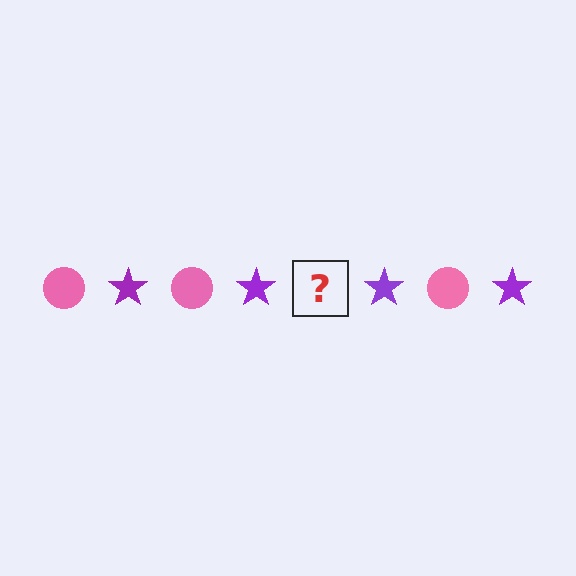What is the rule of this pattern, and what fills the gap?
The rule is that the pattern alternates between pink circle and purple star. The gap should be filled with a pink circle.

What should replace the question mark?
The question mark should be replaced with a pink circle.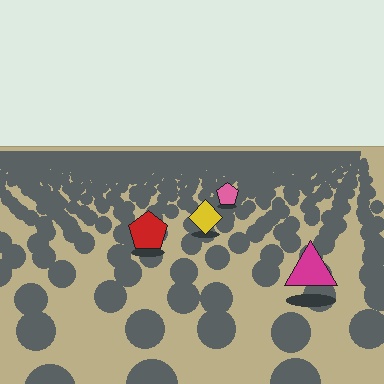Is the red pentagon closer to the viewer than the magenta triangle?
No. The magenta triangle is closer — you can tell from the texture gradient: the ground texture is coarser near it.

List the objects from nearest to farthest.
From nearest to farthest: the magenta triangle, the red pentagon, the yellow diamond, the pink pentagon.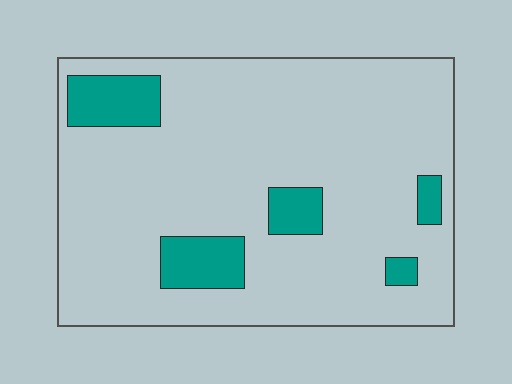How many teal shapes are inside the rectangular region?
5.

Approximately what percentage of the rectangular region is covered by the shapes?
Approximately 15%.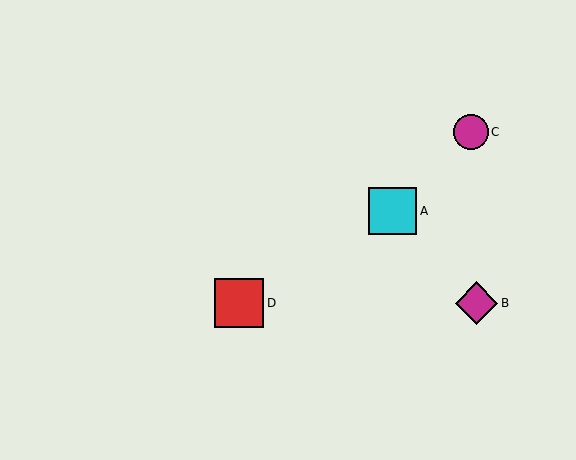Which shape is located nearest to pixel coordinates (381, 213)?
The cyan square (labeled A) at (393, 211) is nearest to that location.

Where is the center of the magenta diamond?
The center of the magenta diamond is at (476, 303).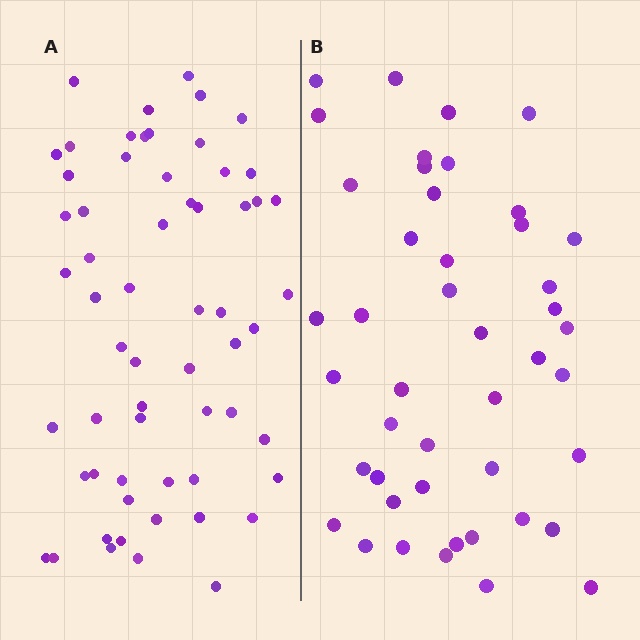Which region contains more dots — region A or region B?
Region A (the left region) has more dots.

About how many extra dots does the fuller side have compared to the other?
Region A has approximately 15 more dots than region B.